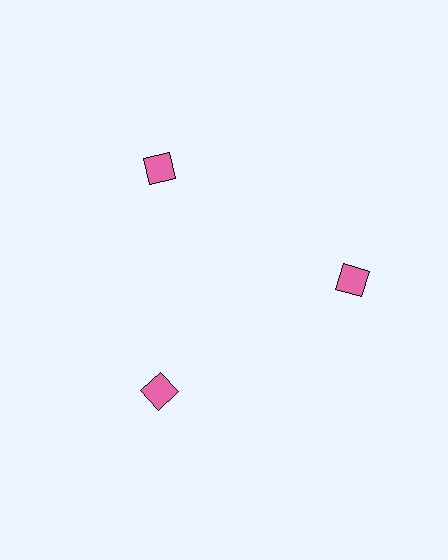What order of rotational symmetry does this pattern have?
This pattern has 3-fold rotational symmetry.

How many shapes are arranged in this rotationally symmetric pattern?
There are 3 shapes, arranged in 3 groups of 1.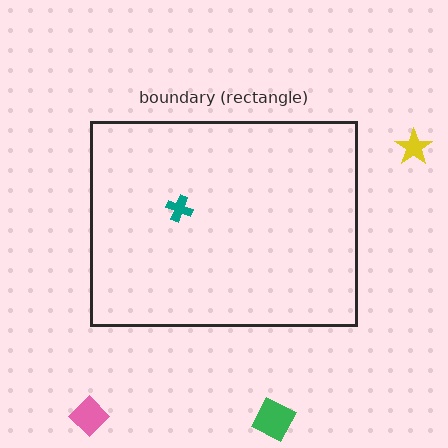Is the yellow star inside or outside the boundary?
Outside.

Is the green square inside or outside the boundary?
Outside.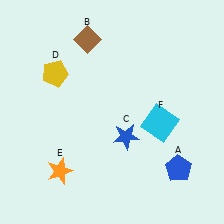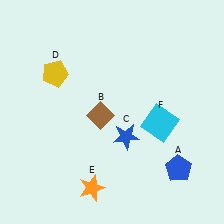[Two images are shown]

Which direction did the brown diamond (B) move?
The brown diamond (B) moved down.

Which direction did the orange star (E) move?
The orange star (E) moved right.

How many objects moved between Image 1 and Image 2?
2 objects moved between the two images.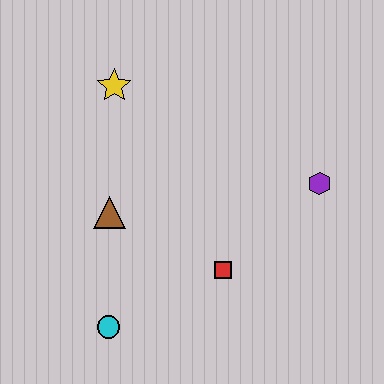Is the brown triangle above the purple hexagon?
No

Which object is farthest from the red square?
The yellow star is farthest from the red square.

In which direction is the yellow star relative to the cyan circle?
The yellow star is above the cyan circle.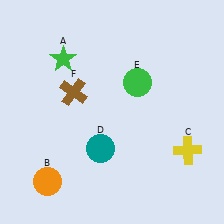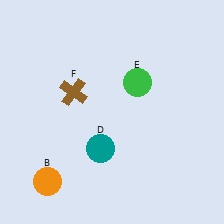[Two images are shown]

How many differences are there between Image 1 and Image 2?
There are 2 differences between the two images.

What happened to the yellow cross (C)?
The yellow cross (C) was removed in Image 2. It was in the bottom-right area of Image 1.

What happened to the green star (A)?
The green star (A) was removed in Image 2. It was in the top-left area of Image 1.